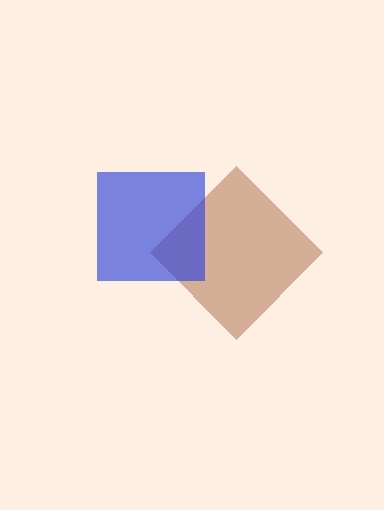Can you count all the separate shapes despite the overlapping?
Yes, there are 2 separate shapes.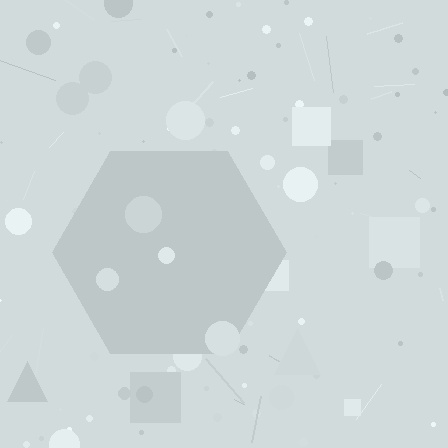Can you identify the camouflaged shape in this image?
The camouflaged shape is a hexagon.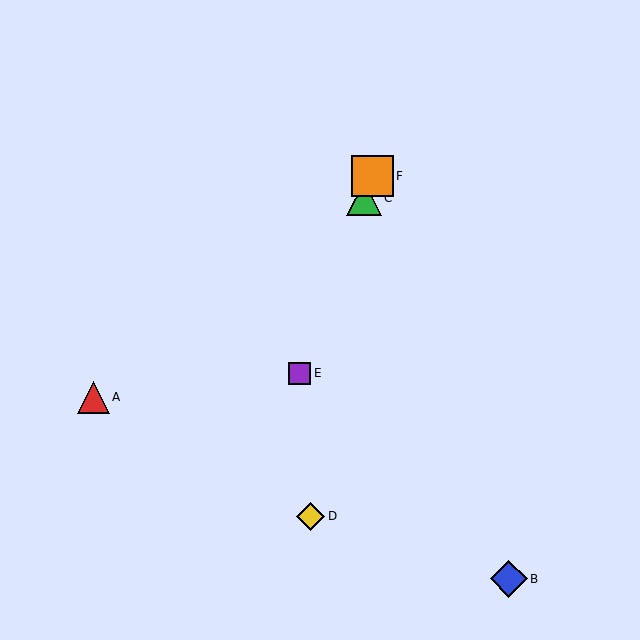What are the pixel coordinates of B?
Object B is at (509, 579).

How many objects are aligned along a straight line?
3 objects (C, E, F) are aligned along a straight line.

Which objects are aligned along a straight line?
Objects C, E, F are aligned along a straight line.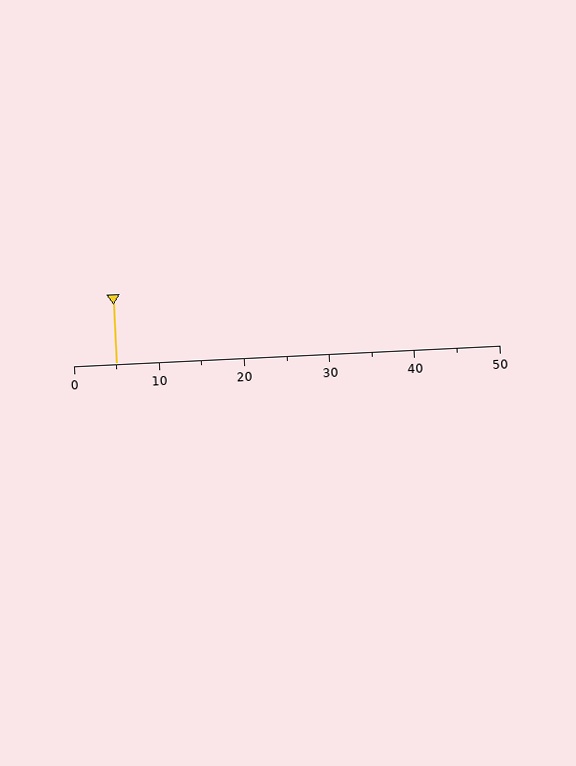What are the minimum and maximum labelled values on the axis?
The axis runs from 0 to 50.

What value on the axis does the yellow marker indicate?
The marker indicates approximately 5.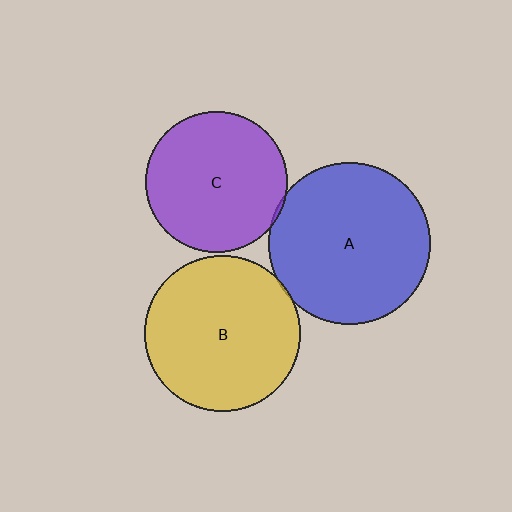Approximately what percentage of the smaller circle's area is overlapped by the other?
Approximately 5%.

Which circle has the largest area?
Circle A (blue).